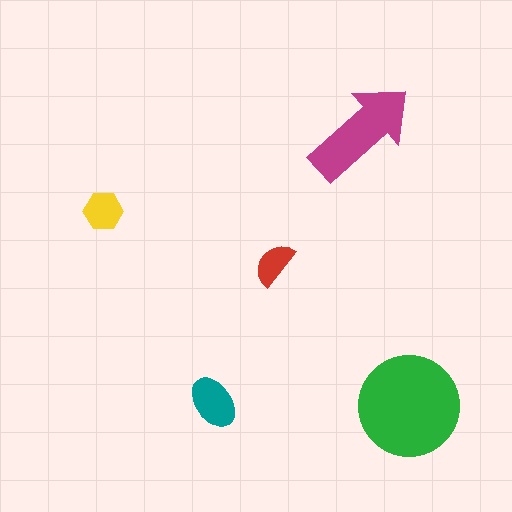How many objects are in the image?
There are 5 objects in the image.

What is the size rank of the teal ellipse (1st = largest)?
3rd.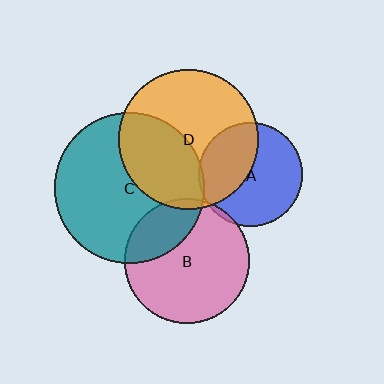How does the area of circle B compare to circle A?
Approximately 1.4 times.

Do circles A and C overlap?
Yes.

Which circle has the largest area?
Circle C (teal).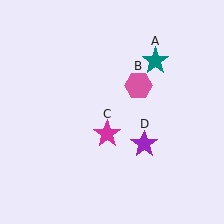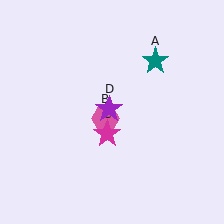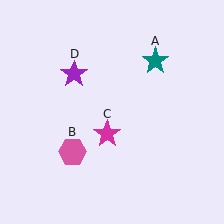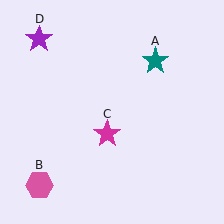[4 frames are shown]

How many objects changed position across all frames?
2 objects changed position: pink hexagon (object B), purple star (object D).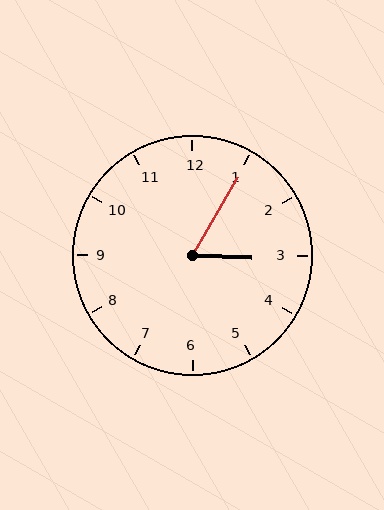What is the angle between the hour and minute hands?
Approximately 62 degrees.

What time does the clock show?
3:05.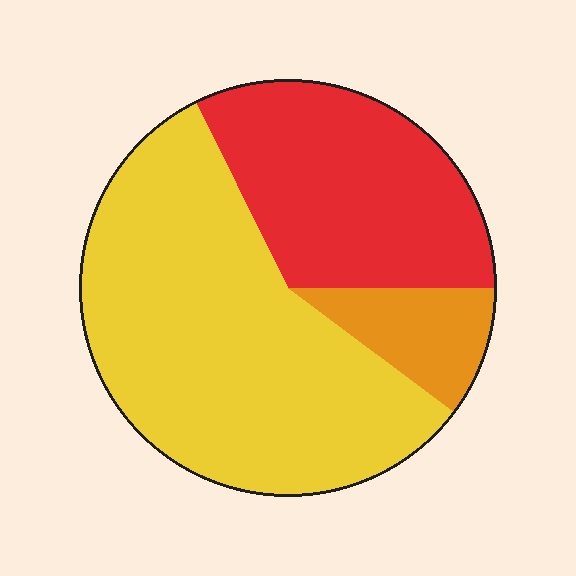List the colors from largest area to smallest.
From largest to smallest: yellow, red, orange.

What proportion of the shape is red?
Red covers about 30% of the shape.